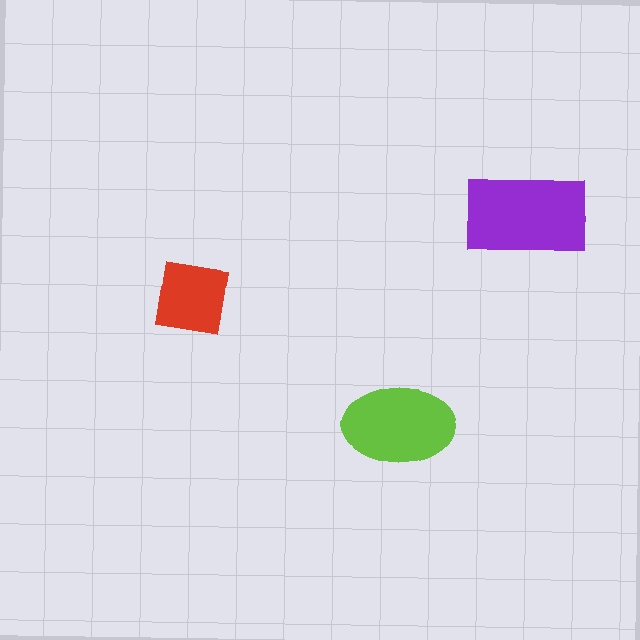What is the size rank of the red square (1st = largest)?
3rd.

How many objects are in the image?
There are 3 objects in the image.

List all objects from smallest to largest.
The red square, the lime ellipse, the purple rectangle.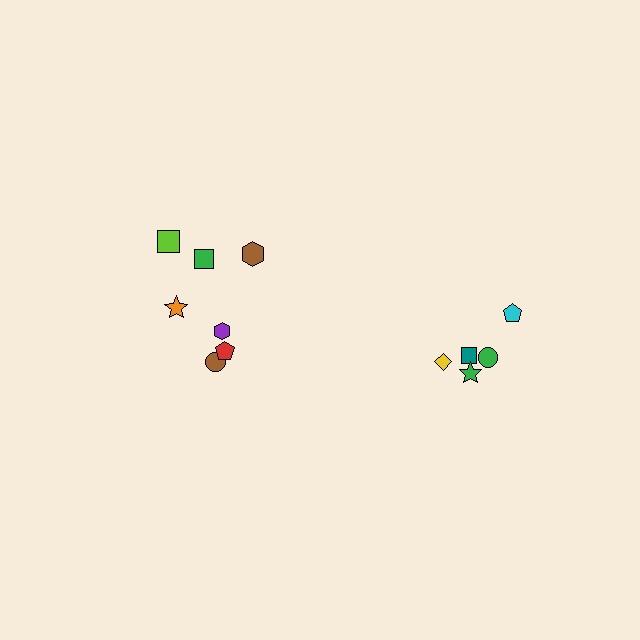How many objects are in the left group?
There are 7 objects.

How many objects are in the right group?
There are 5 objects.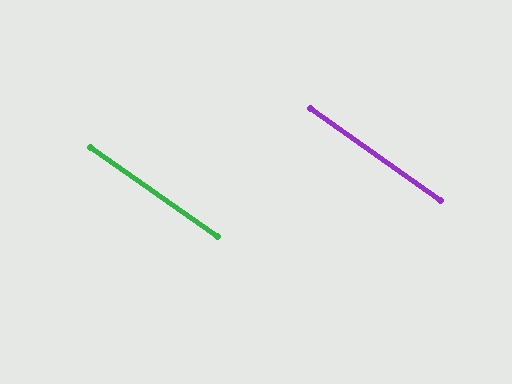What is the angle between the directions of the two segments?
Approximately 0 degrees.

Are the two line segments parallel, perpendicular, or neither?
Parallel — their directions differ by only 0.1°.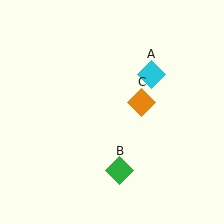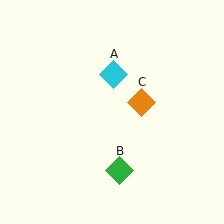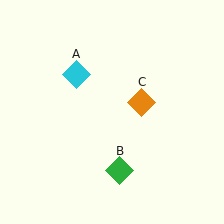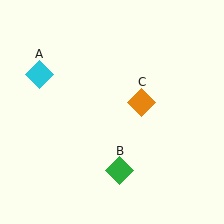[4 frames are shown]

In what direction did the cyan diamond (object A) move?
The cyan diamond (object A) moved left.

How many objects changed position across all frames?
1 object changed position: cyan diamond (object A).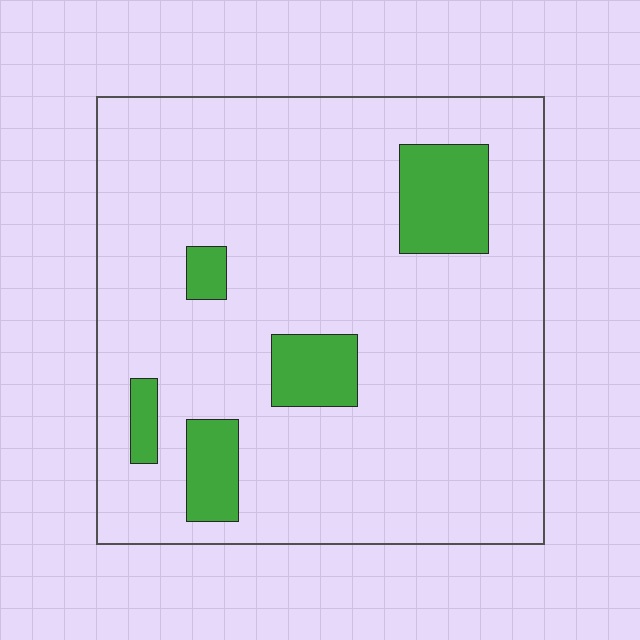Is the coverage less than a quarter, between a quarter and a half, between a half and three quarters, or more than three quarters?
Less than a quarter.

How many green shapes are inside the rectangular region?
5.